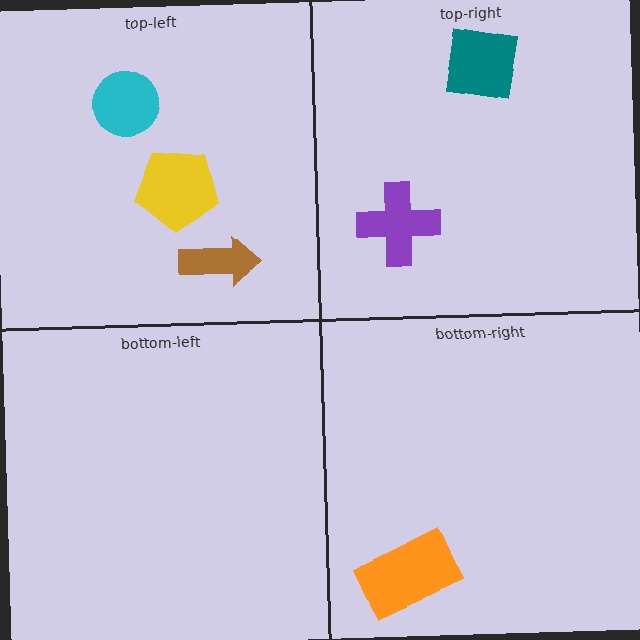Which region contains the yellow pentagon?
The top-left region.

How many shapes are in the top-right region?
2.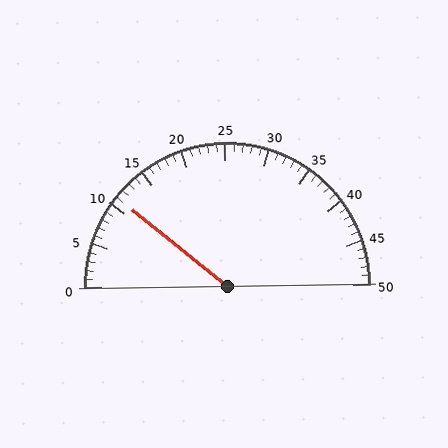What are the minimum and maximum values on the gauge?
The gauge ranges from 0 to 50.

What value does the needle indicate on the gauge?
The needle indicates approximately 11.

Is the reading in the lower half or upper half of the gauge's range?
The reading is in the lower half of the range (0 to 50).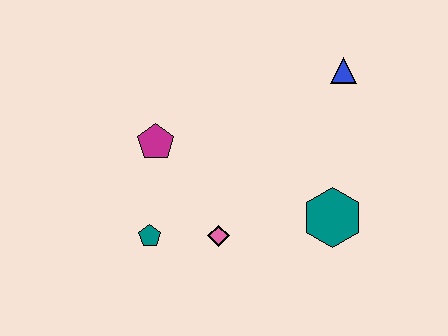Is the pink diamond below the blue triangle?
Yes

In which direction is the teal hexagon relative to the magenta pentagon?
The teal hexagon is to the right of the magenta pentagon.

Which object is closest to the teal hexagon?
The pink diamond is closest to the teal hexagon.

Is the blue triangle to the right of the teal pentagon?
Yes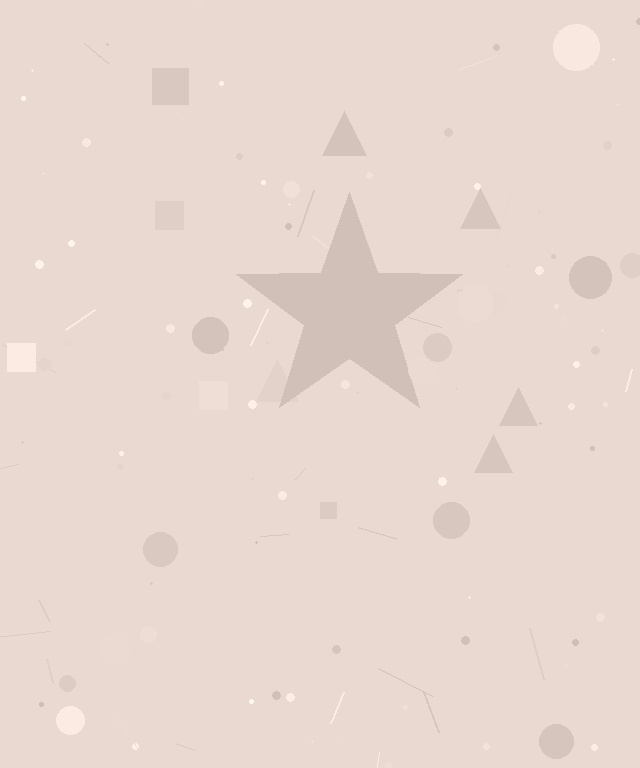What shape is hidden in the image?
A star is hidden in the image.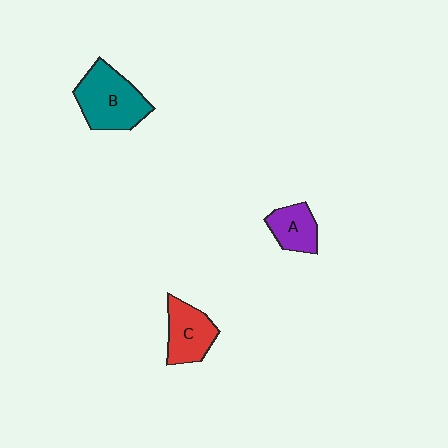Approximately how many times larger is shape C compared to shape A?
Approximately 1.3 times.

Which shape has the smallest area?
Shape A (purple).